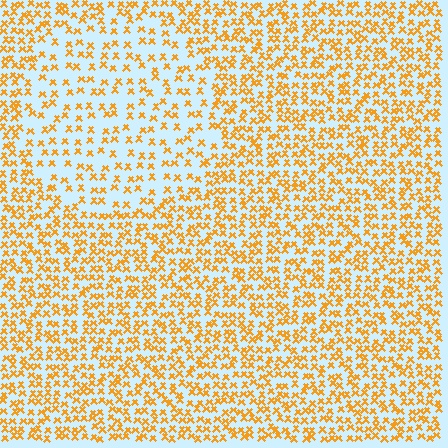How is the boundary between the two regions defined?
The boundary is defined by a change in element density (approximately 1.9x ratio). All elements are the same color, size, and shape.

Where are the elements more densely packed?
The elements are more densely packed outside the circle boundary.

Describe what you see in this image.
The image contains small orange elements arranged at two different densities. A circle-shaped region is visible where the elements are less densely packed than the surrounding area.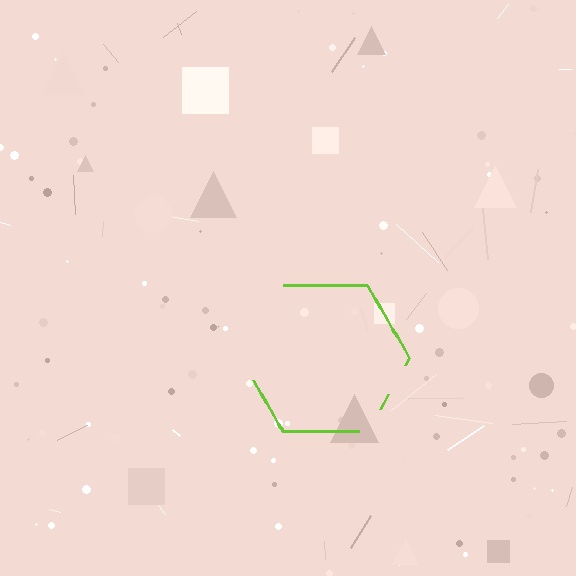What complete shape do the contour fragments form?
The contour fragments form a hexagon.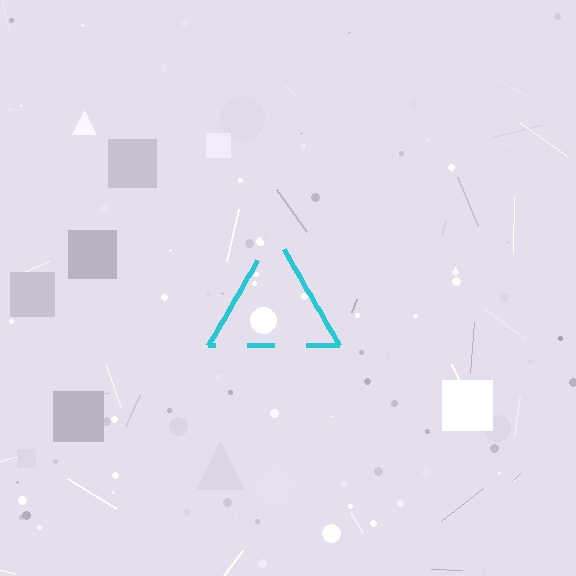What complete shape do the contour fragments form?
The contour fragments form a triangle.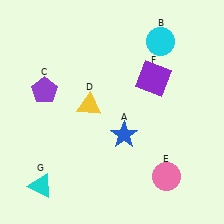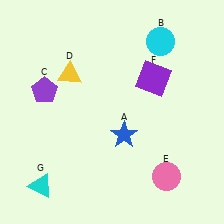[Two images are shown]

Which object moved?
The yellow triangle (D) moved up.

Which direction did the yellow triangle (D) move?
The yellow triangle (D) moved up.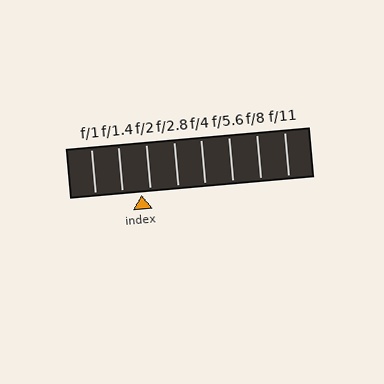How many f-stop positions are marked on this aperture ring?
There are 8 f-stop positions marked.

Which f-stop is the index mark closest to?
The index mark is closest to f/2.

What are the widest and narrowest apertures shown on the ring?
The widest aperture shown is f/1 and the narrowest is f/11.